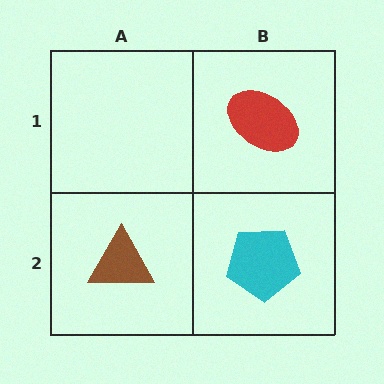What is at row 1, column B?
A red ellipse.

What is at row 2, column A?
A brown triangle.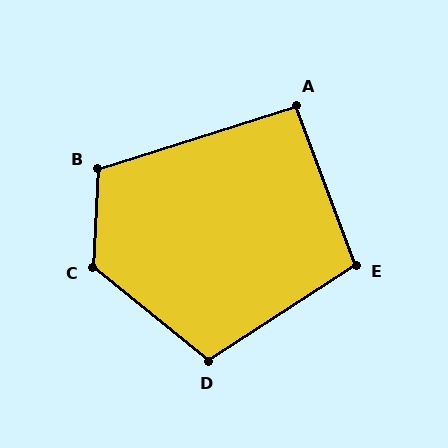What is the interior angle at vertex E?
Approximately 103 degrees (obtuse).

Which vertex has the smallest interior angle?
A, at approximately 93 degrees.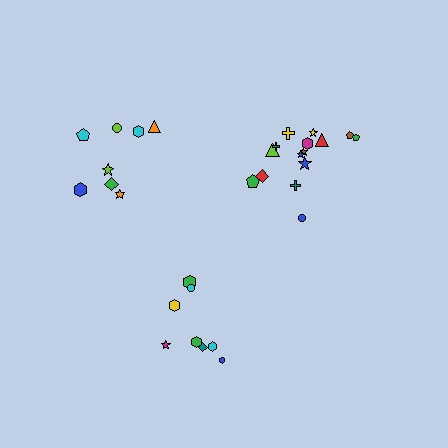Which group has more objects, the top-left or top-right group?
The top-right group.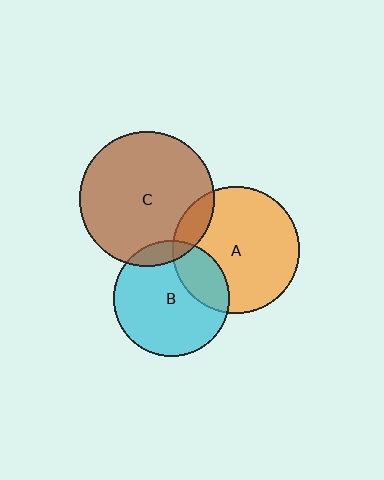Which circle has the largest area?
Circle C (brown).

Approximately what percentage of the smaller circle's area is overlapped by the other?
Approximately 10%.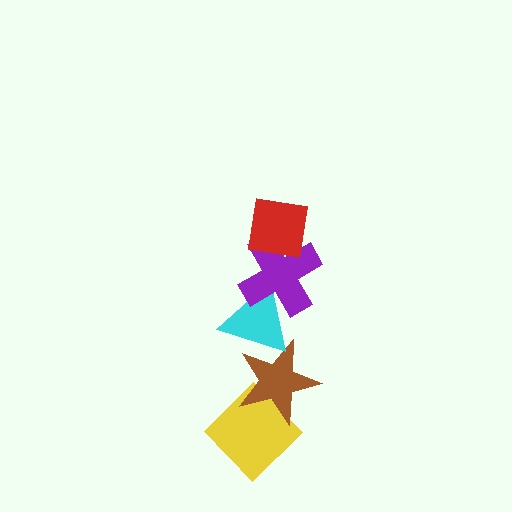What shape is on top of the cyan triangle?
The purple cross is on top of the cyan triangle.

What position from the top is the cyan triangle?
The cyan triangle is 3rd from the top.